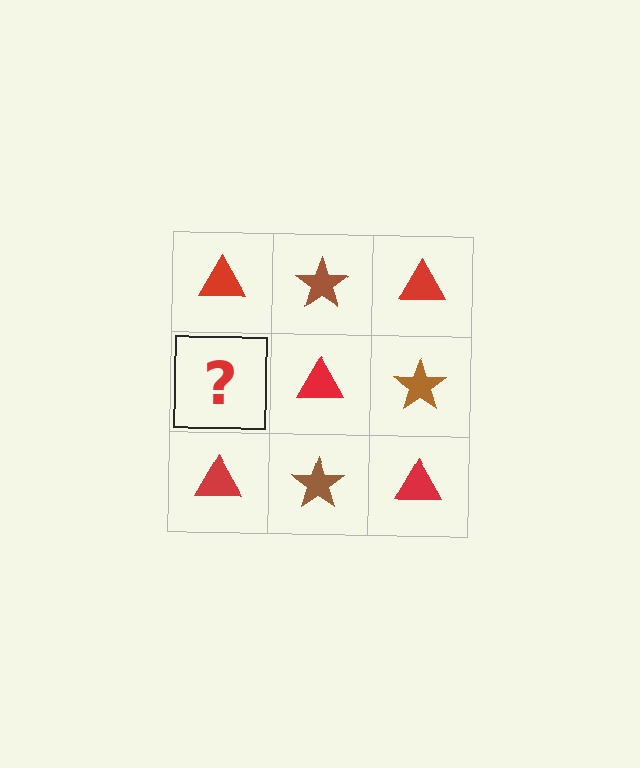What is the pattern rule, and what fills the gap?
The rule is that it alternates red triangle and brown star in a checkerboard pattern. The gap should be filled with a brown star.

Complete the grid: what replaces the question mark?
The question mark should be replaced with a brown star.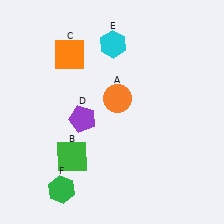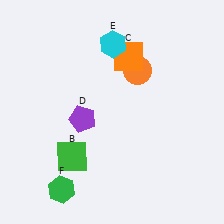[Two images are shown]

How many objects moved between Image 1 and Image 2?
2 objects moved between the two images.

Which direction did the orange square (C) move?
The orange square (C) moved right.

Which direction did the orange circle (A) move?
The orange circle (A) moved up.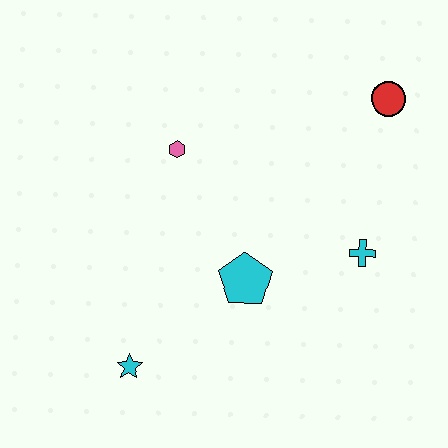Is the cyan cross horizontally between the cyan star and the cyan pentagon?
No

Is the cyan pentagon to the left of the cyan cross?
Yes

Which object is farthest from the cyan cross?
The cyan star is farthest from the cyan cross.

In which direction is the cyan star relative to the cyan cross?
The cyan star is to the left of the cyan cross.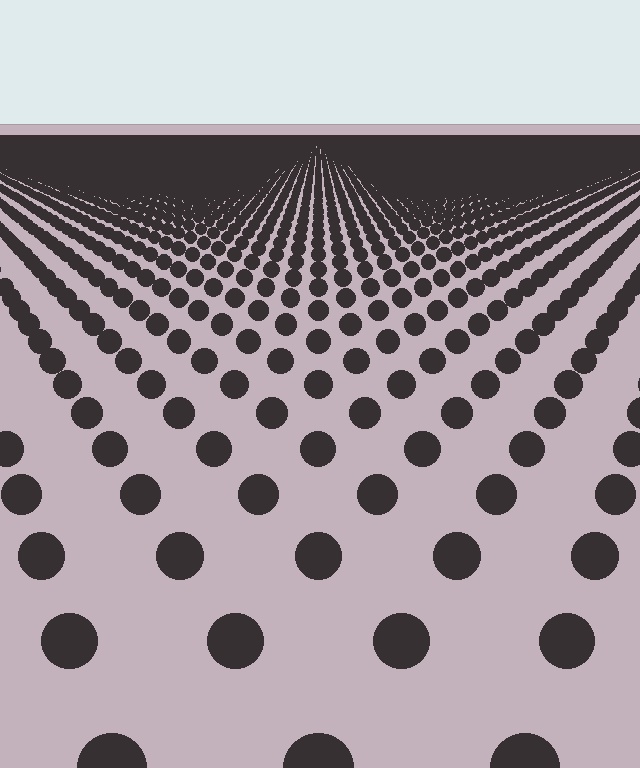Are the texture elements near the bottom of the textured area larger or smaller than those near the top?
Larger. Near the bottom, elements are closer to the viewer and appear at a bigger on-screen size.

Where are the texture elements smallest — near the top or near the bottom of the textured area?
Near the top.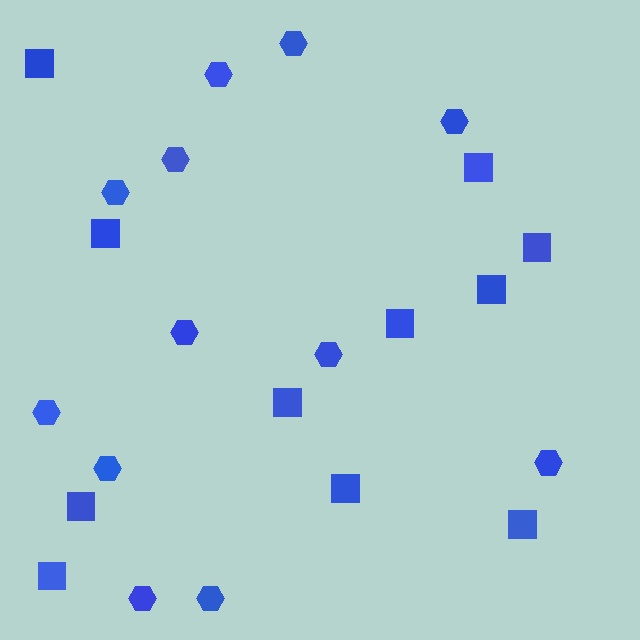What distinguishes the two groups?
There are 2 groups: one group of squares (11) and one group of hexagons (12).